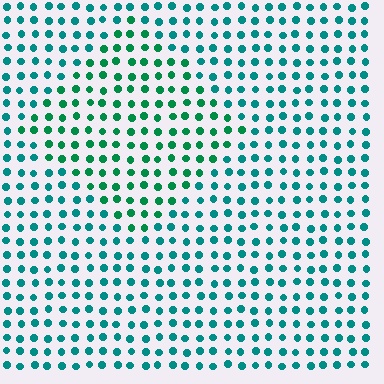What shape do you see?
I see a diamond.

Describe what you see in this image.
The image is filled with small teal elements in a uniform arrangement. A diamond-shaped region is visible where the elements are tinted to a slightly different hue, forming a subtle color boundary.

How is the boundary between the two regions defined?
The boundary is defined purely by a slight shift in hue (about 27 degrees). Spacing, size, and orientation are identical on both sides.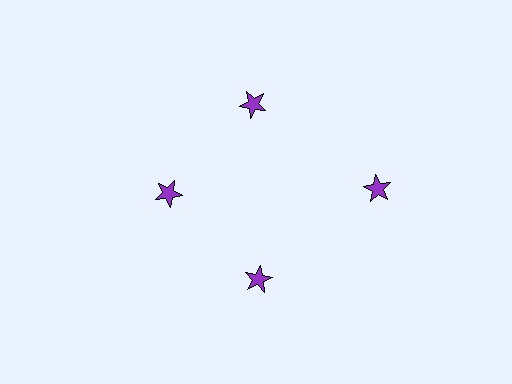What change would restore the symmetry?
The symmetry would be restored by moving it inward, back onto the ring so that all 4 stars sit at equal angles and equal distance from the center.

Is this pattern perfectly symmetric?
No. The 4 purple stars are arranged in a ring, but one element near the 3 o'clock position is pushed outward from the center, breaking the 4-fold rotational symmetry.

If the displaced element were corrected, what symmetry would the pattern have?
It would have 4-fold rotational symmetry — the pattern would map onto itself every 90 degrees.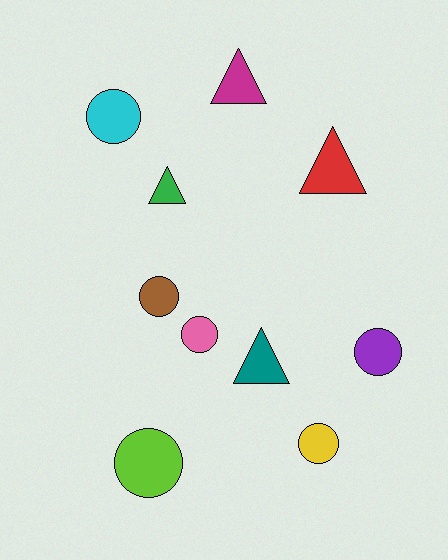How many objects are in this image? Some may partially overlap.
There are 10 objects.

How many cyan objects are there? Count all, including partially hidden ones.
There is 1 cyan object.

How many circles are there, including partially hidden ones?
There are 6 circles.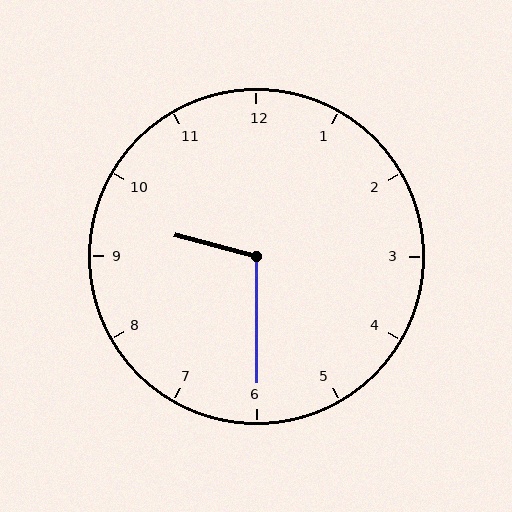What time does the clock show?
9:30.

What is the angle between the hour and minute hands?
Approximately 105 degrees.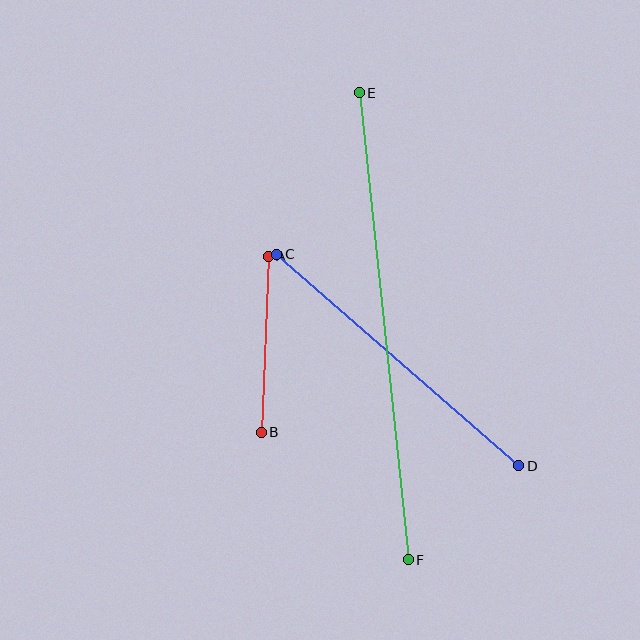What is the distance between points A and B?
The distance is approximately 176 pixels.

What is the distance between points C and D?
The distance is approximately 322 pixels.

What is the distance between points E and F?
The distance is approximately 470 pixels.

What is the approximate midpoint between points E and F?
The midpoint is at approximately (384, 326) pixels.